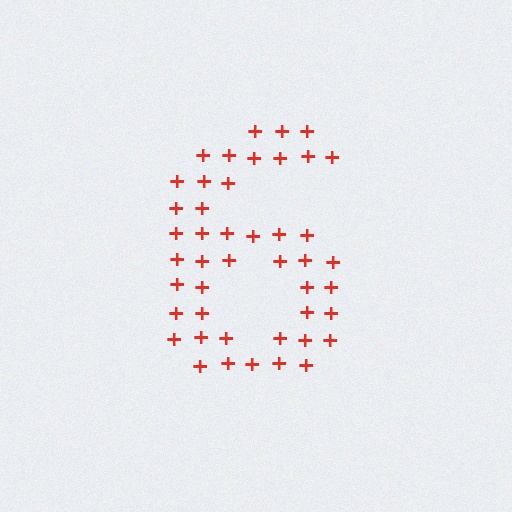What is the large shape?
The large shape is the digit 6.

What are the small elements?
The small elements are plus signs.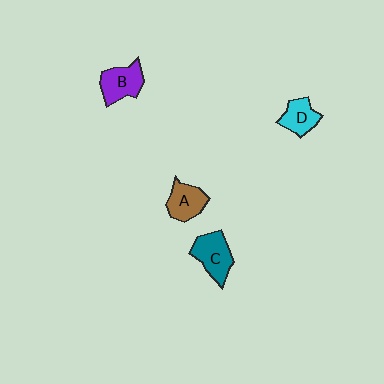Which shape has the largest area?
Shape C (teal).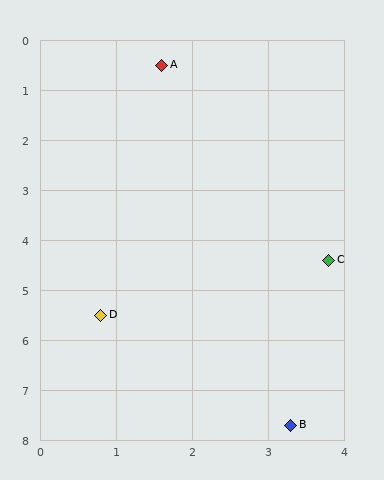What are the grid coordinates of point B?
Point B is at approximately (3.3, 7.7).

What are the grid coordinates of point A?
Point A is at approximately (1.6, 0.5).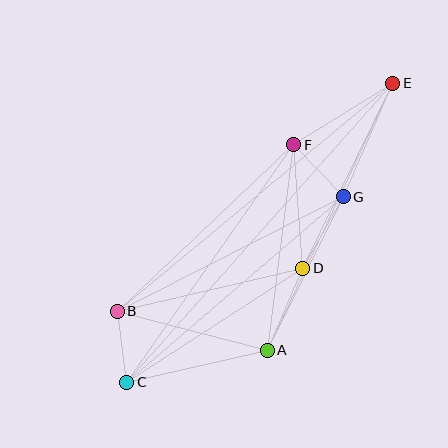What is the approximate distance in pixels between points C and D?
The distance between C and D is approximately 210 pixels.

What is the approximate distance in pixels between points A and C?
The distance between A and C is approximately 144 pixels.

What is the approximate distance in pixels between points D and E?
The distance between D and E is approximately 206 pixels.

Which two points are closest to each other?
Points F and G are closest to each other.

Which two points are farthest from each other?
Points C and E are farthest from each other.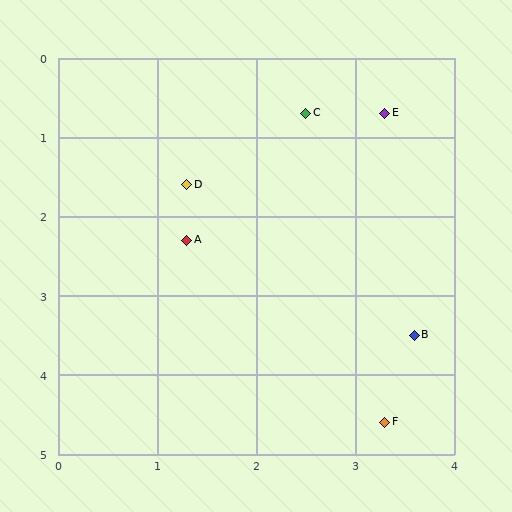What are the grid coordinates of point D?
Point D is at approximately (1.3, 1.6).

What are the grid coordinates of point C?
Point C is at approximately (2.5, 0.7).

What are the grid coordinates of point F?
Point F is at approximately (3.3, 4.6).